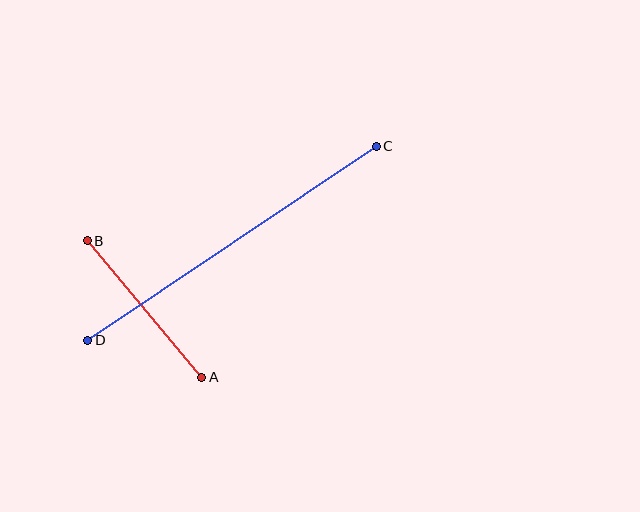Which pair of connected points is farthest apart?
Points C and D are farthest apart.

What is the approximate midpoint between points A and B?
The midpoint is at approximately (145, 309) pixels.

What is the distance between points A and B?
The distance is approximately 178 pixels.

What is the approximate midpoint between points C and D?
The midpoint is at approximately (232, 243) pixels.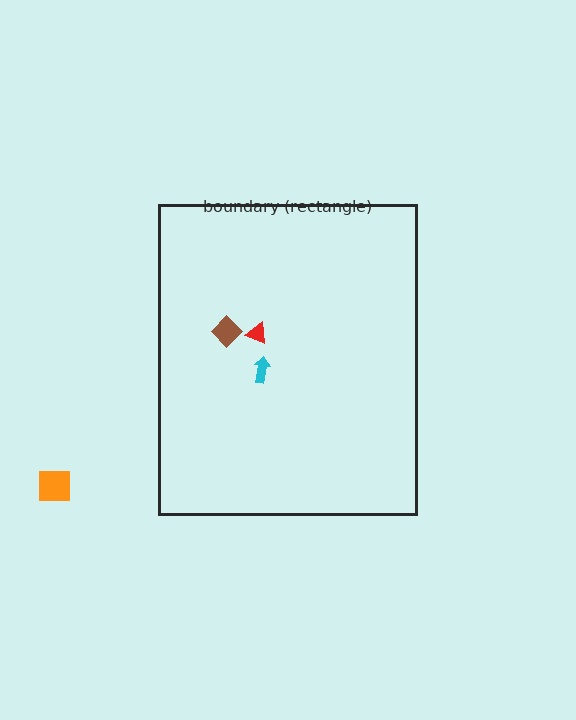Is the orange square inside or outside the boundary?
Outside.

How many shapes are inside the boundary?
3 inside, 1 outside.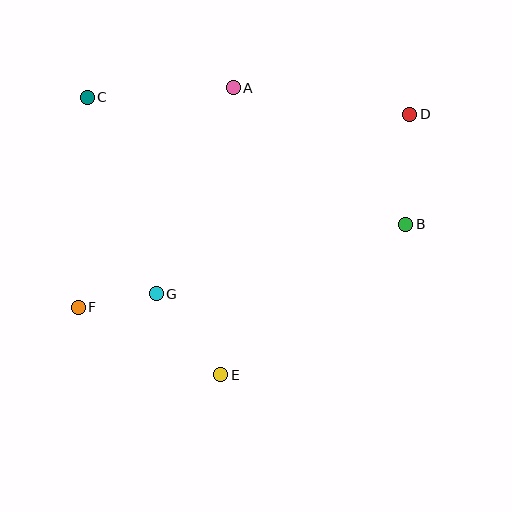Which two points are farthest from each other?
Points D and F are farthest from each other.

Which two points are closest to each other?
Points F and G are closest to each other.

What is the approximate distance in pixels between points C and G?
The distance between C and G is approximately 208 pixels.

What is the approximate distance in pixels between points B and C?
The distance between B and C is approximately 343 pixels.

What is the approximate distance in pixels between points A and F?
The distance between A and F is approximately 269 pixels.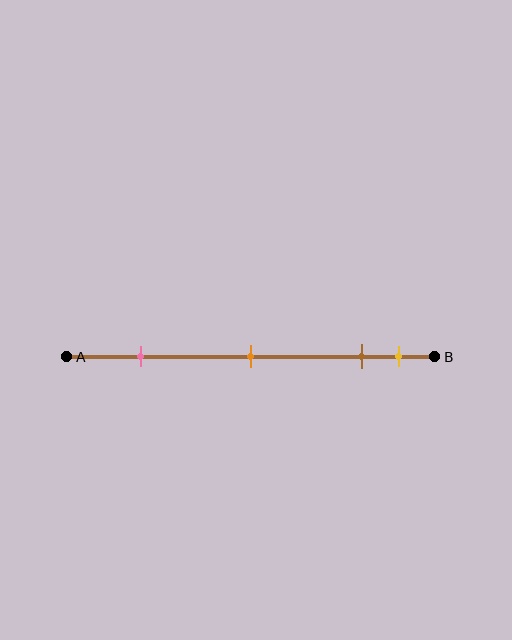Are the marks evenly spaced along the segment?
No, the marks are not evenly spaced.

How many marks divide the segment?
There are 4 marks dividing the segment.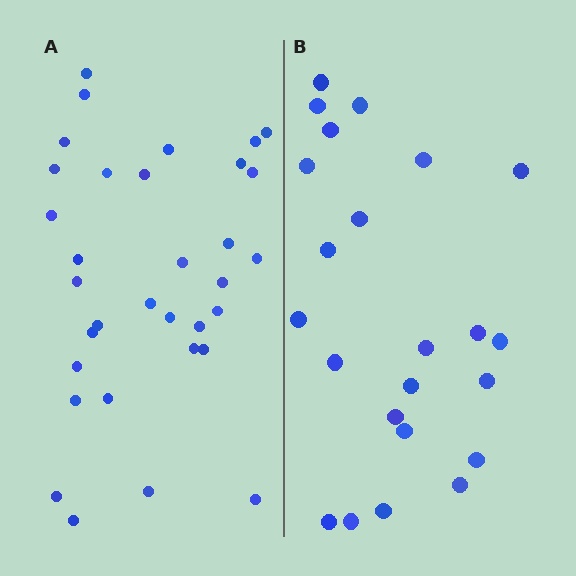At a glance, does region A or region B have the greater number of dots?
Region A (the left region) has more dots.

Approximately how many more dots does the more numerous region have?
Region A has roughly 10 or so more dots than region B.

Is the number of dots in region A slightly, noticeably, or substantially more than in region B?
Region A has noticeably more, but not dramatically so. The ratio is roughly 1.4 to 1.